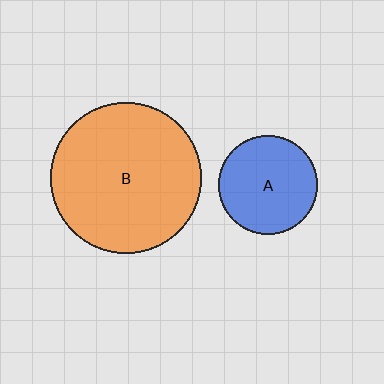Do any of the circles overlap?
No, none of the circles overlap.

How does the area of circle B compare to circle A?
Approximately 2.3 times.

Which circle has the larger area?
Circle B (orange).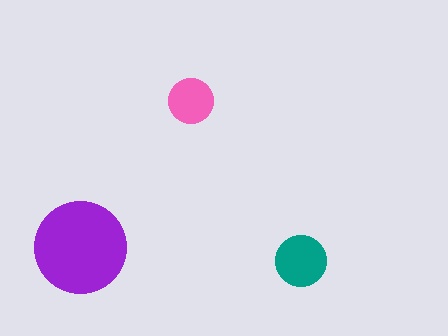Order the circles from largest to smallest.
the purple one, the teal one, the pink one.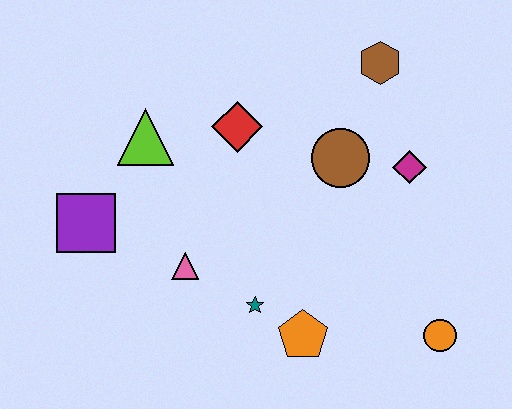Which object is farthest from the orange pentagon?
The brown hexagon is farthest from the orange pentagon.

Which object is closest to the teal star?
The orange pentagon is closest to the teal star.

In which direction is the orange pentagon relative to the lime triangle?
The orange pentagon is below the lime triangle.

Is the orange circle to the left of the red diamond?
No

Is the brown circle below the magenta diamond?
No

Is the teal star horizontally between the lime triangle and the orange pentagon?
Yes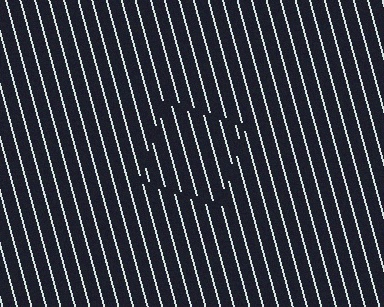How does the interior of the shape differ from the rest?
The interior of the shape contains the same grating, shifted by half a period — the contour is defined by the phase discontinuity where line-ends from the inner and outer gratings abut.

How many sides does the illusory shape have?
4 sides — the line-ends trace a square.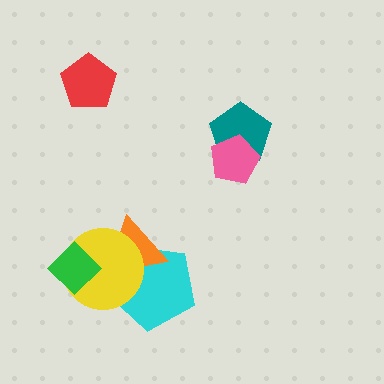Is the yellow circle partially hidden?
Yes, it is partially covered by another shape.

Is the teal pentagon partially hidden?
Yes, it is partially covered by another shape.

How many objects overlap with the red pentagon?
0 objects overlap with the red pentagon.